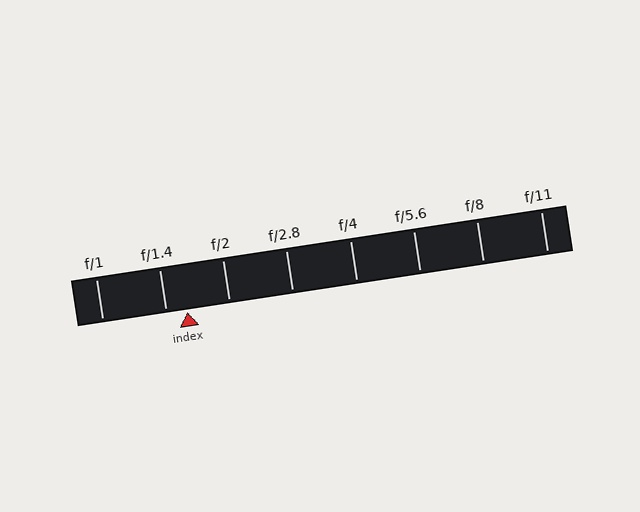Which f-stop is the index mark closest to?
The index mark is closest to f/1.4.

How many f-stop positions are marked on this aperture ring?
There are 8 f-stop positions marked.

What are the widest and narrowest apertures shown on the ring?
The widest aperture shown is f/1 and the narrowest is f/11.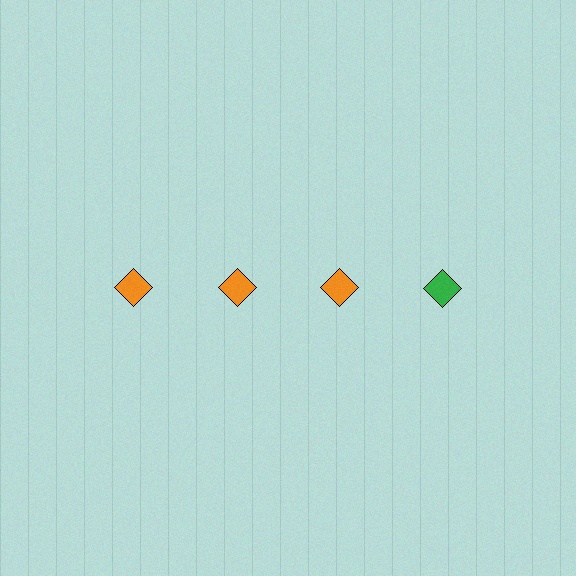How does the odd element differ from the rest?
It has a different color: green instead of orange.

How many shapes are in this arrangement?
There are 4 shapes arranged in a grid pattern.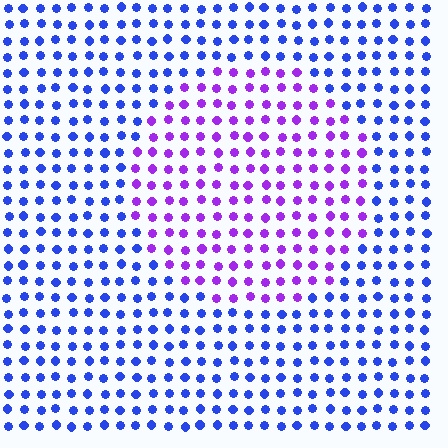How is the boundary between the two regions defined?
The boundary is defined purely by a slight shift in hue (about 48 degrees). Spacing, size, and orientation are identical on both sides.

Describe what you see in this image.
The image is filled with small blue elements in a uniform arrangement. A circle-shaped region is visible where the elements are tinted to a slightly different hue, forming a subtle color boundary.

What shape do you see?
I see a circle.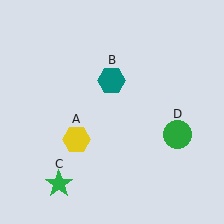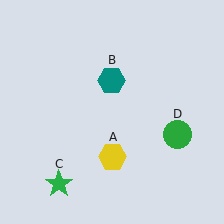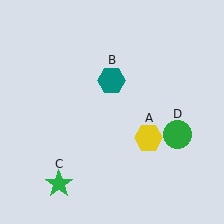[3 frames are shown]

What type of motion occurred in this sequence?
The yellow hexagon (object A) rotated counterclockwise around the center of the scene.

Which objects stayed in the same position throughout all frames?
Teal hexagon (object B) and green star (object C) and green circle (object D) remained stationary.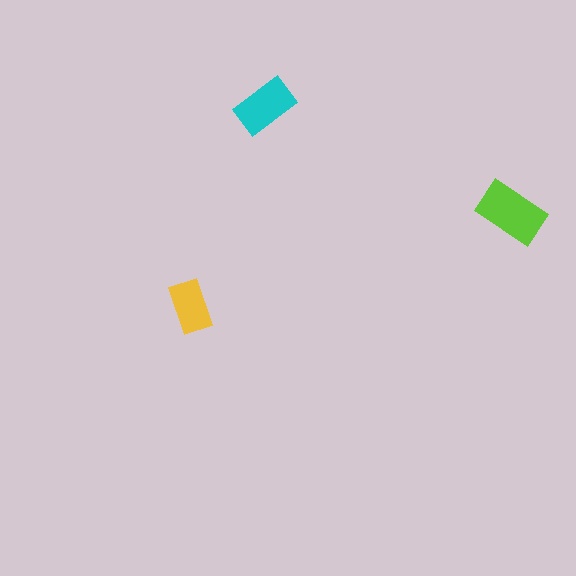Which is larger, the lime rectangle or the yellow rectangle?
The lime one.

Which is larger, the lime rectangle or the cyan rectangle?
The lime one.